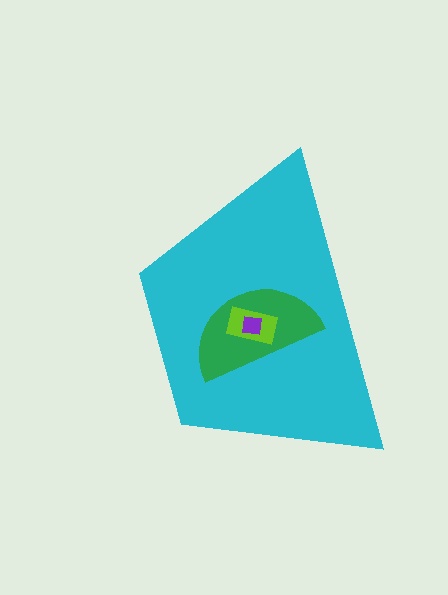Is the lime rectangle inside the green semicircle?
Yes.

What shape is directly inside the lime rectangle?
The purple square.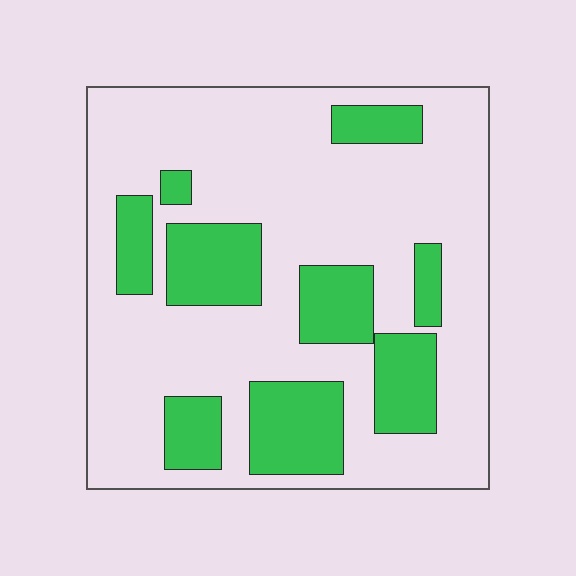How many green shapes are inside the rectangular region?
9.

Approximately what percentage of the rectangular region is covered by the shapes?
Approximately 25%.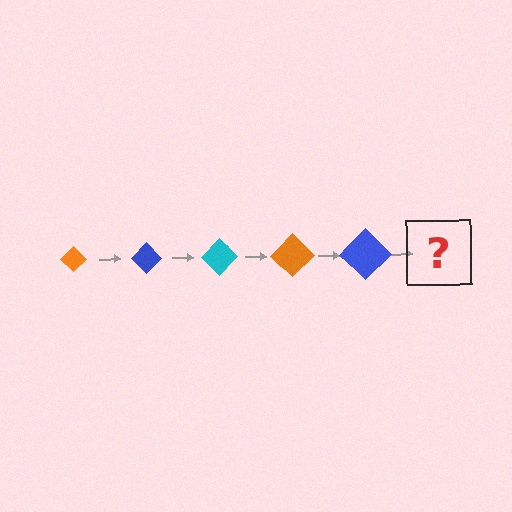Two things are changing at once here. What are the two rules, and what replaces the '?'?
The two rules are that the diamond grows larger each step and the color cycles through orange, blue, and cyan. The '?' should be a cyan diamond, larger than the previous one.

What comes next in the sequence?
The next element should be a cyan diamond, larger than the previous one.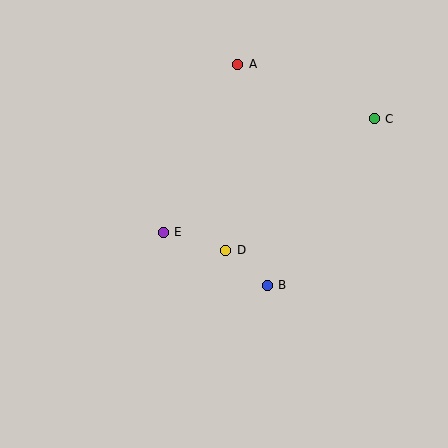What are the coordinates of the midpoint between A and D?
The midpoint between A and D is at (232, 157).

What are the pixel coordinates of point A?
Point A is at (238, 64).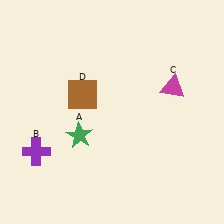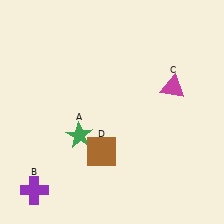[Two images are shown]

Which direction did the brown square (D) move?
The brown square (D) moved down.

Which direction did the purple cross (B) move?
The purple cross (B) moved down.